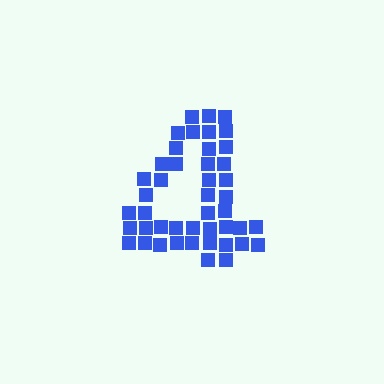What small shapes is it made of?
It is made of small squares.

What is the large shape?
The large shape is the digit 4.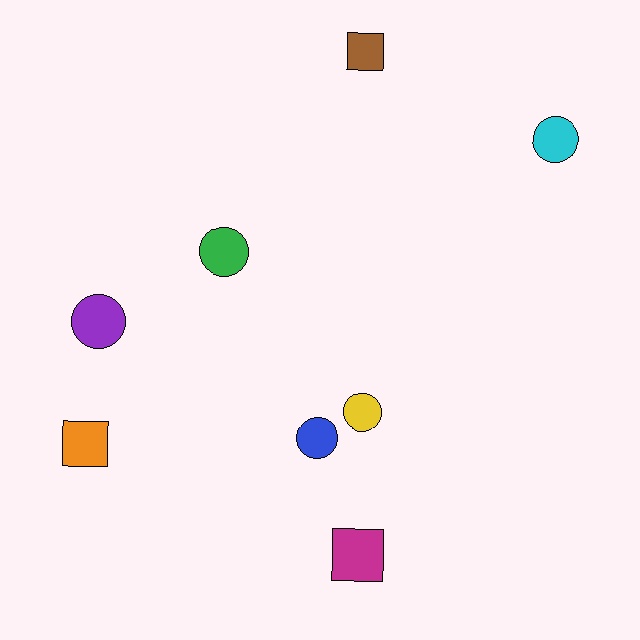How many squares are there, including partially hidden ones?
There are 3 squares.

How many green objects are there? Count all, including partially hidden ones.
There is 1 green object.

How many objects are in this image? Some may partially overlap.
There are 8 objects.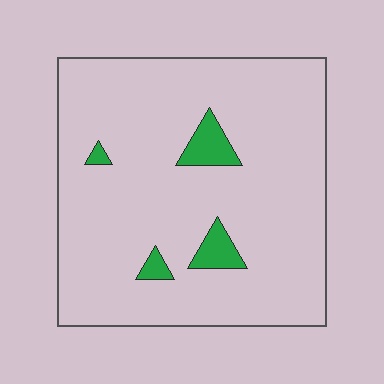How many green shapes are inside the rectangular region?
4.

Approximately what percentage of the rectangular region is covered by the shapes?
Approximately 5%.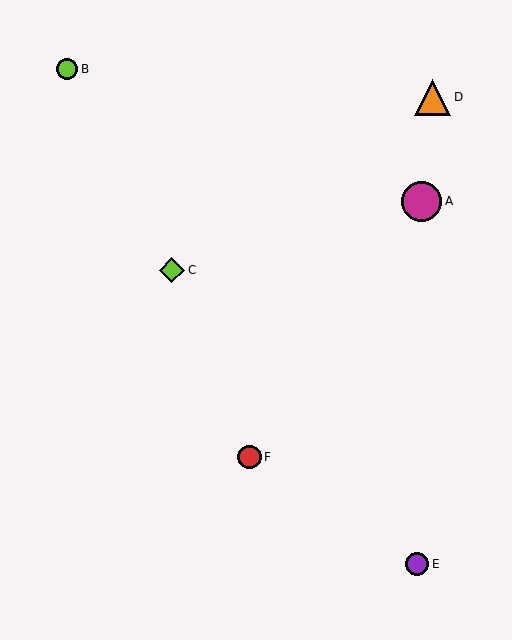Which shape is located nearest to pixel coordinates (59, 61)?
The lime circle (labeled B) at (67, 69) is nearest to that location.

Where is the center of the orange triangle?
The center of the orange triangle is at (432, 97).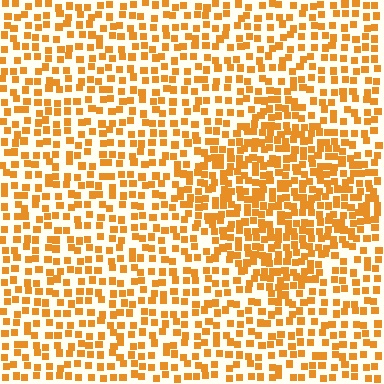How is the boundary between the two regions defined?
The boundary is defined by a change in element density (approximately 1.7x ratio). All elements are the same color, size, and shape.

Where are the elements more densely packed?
The elements are more densely packed inside the diamond boundary.